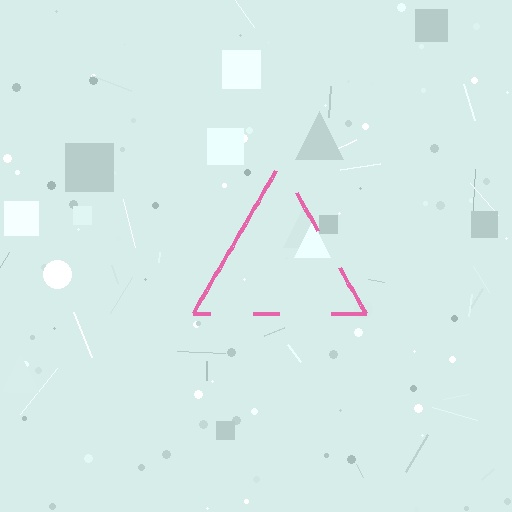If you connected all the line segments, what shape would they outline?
They would outline a triangle.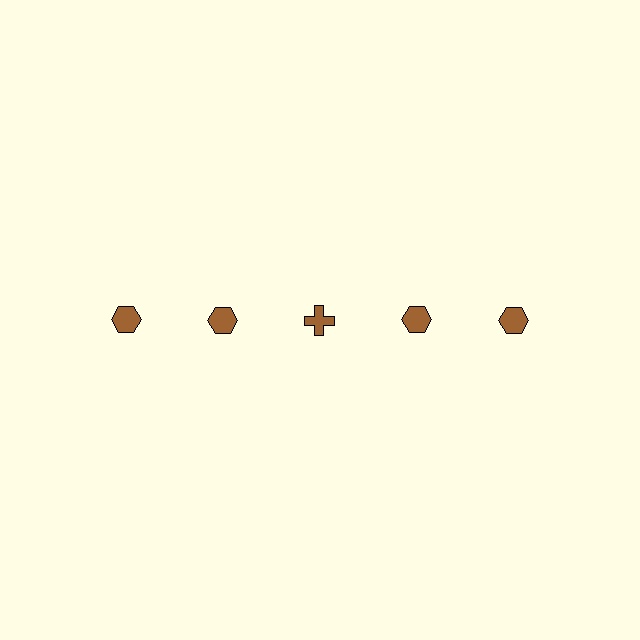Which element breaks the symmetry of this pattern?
The brown cross in the top row, center column breaks the symmetry. All other shapes are brown hexagons.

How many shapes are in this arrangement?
There are 5 shapes arranged in a grid pattern.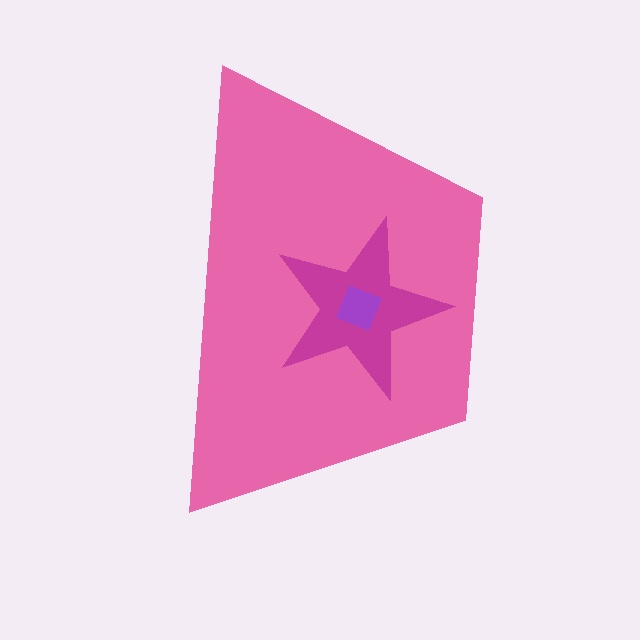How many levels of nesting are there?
3.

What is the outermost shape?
The pink trapezoid.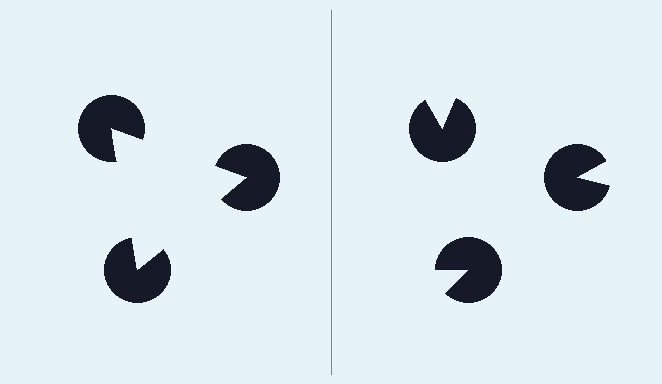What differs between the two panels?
The pac-man discs are positioned identically on both sides; only the wedge orientations differ. On the left they align to a triangle; on the right they are misaligned.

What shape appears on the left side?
An illusory triangle.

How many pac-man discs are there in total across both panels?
6 — 3 on each side.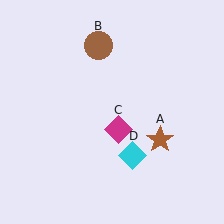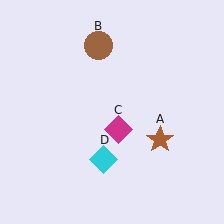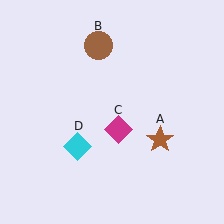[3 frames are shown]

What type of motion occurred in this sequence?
The cyan diamond (object D) rotated clockwise around the center of the scene.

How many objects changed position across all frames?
1 object changed position: cyan diamond (object D).